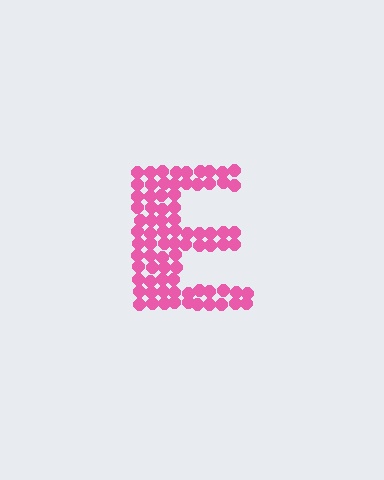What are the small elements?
The small elements are circles.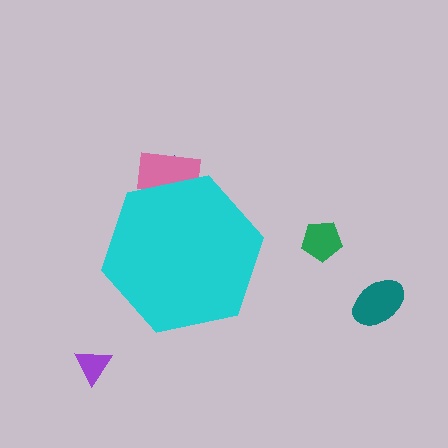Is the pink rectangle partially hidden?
Yes, the pink rectangle is partially hidden behind the cyan hexagon.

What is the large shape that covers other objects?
A cyan hexagon.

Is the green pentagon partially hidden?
No, the green pentagon is fully visible.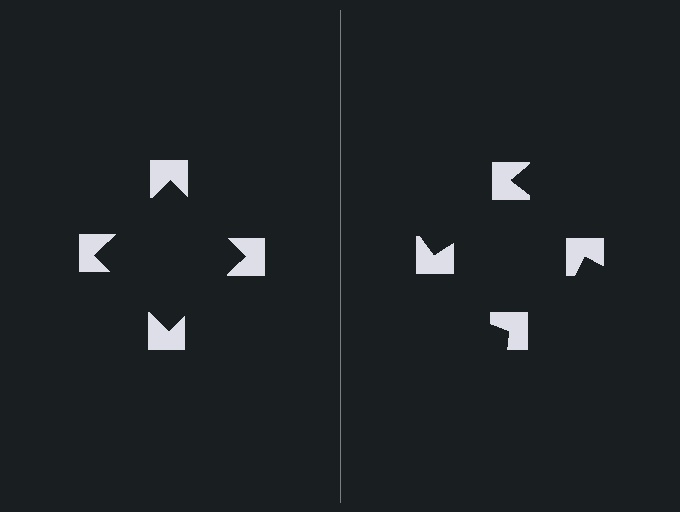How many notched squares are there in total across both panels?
8 — 4 on each side.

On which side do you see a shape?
An illusory square appears on the left side. On the right side the wedge cuts are rotated, so no coherent shape forms.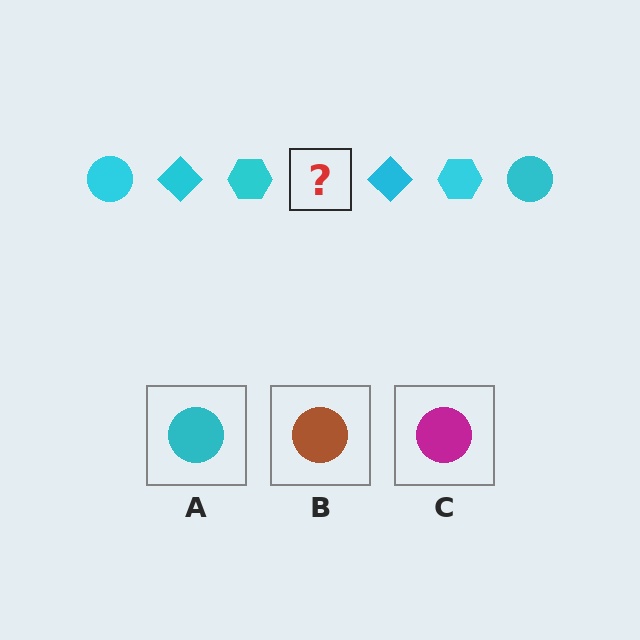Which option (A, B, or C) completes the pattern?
A.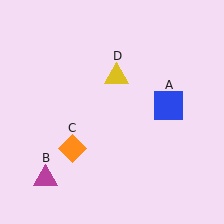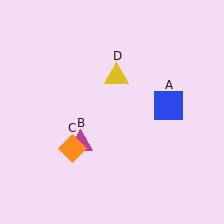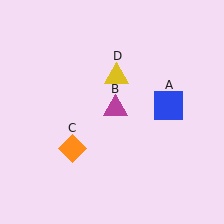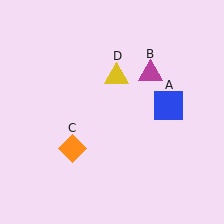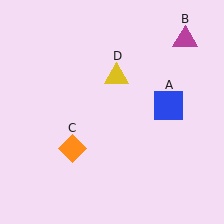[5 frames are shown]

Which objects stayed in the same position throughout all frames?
Blue square (object A) and orange diamond (object C) and yellow triangle (object D) remained stationary.